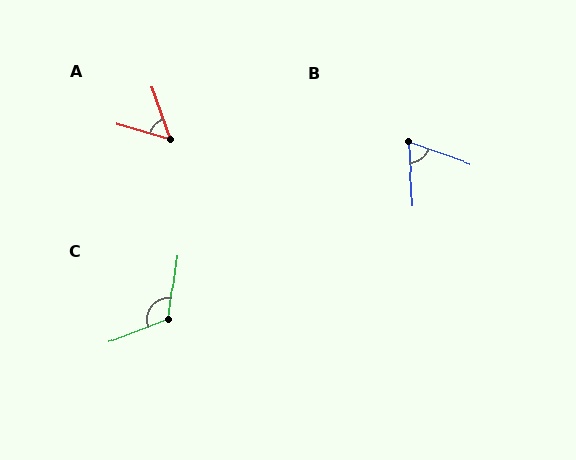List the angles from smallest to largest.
A (54°), B (67°), C (119°).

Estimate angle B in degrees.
Approximately 67 degrees.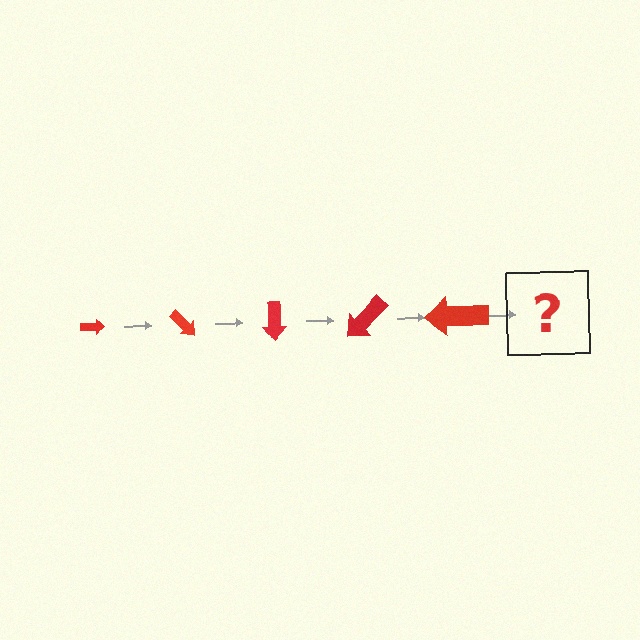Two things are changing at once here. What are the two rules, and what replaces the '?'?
The two rules are that the arrow grows larger each step and it rotates 45 degrees each step. The '?' should be an arrow, larger than the previous one and rotated 225 degrees from the start.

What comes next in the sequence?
The next element should be an arrow, larger than the previous one and rotated 225 degrees from the start.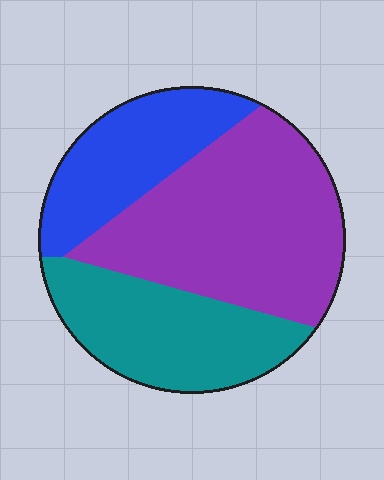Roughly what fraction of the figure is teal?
Teal covers about 30% of the figure.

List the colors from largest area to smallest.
From largest to smallest: purple, teal, blue.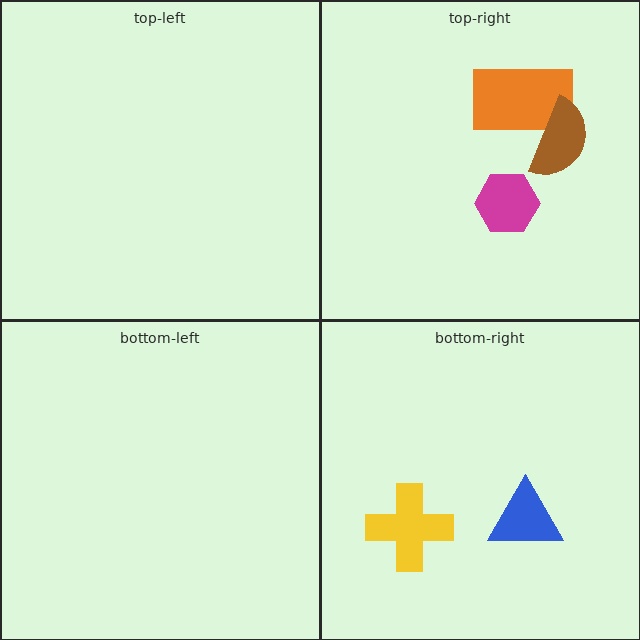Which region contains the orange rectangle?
The top-right region.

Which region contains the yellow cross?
The bottom-right region.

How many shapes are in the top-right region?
3.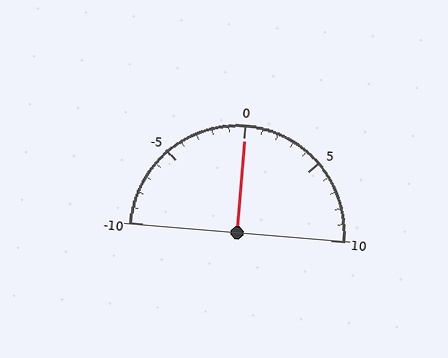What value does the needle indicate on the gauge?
The needle indicates approximately 0.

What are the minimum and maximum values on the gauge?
The gauge ranges from -10 to 10.